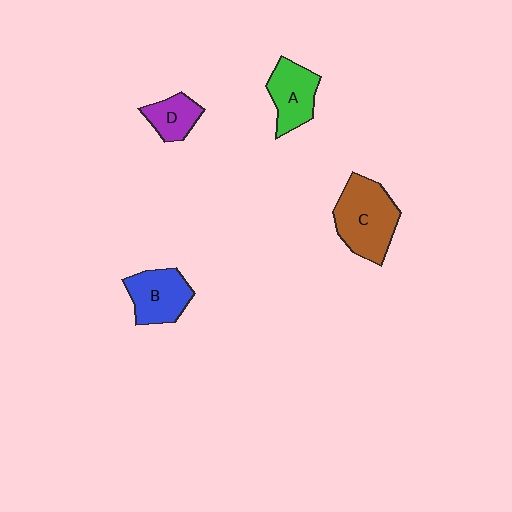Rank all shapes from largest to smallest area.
From largest to smallest: C (brown), B (blue), A (green), D (purple).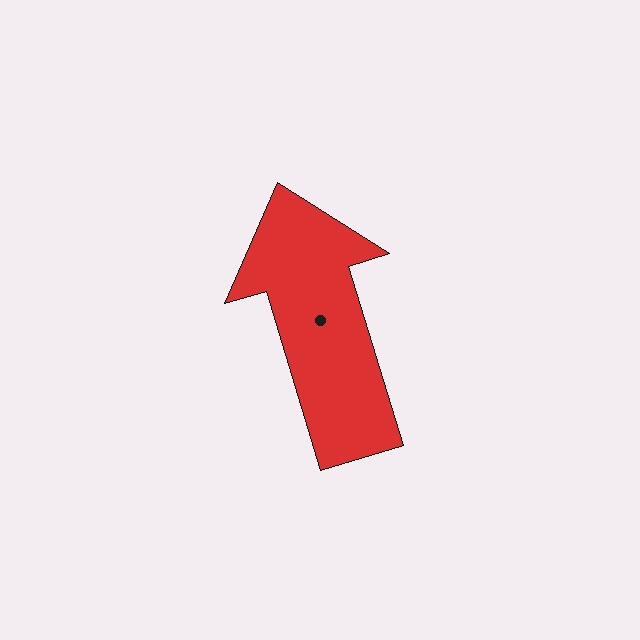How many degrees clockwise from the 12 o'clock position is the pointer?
Approximately 343 degrees.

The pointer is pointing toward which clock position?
Roughly 11 o'clock.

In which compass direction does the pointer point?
North.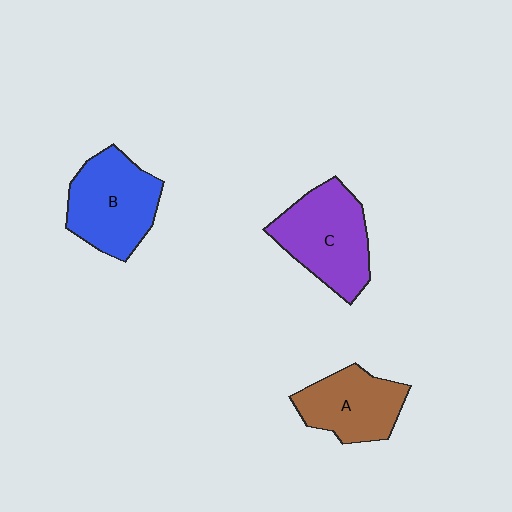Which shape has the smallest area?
Shape A (brown).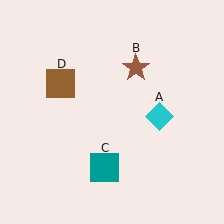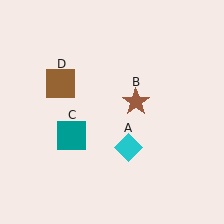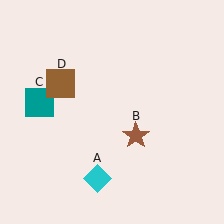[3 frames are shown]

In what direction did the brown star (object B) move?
The brown star (object B) moved down.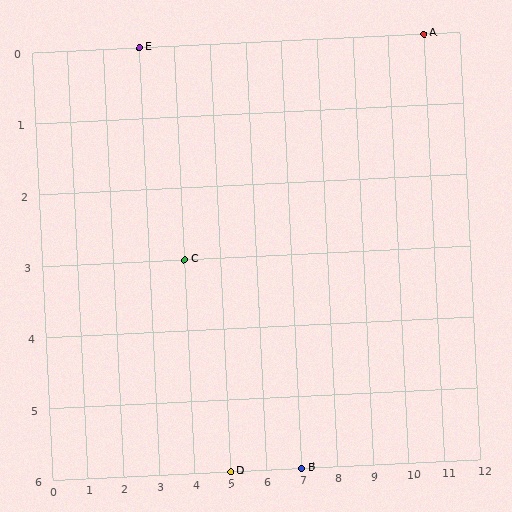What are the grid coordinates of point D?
Point D is at grid coordinates (5, 6).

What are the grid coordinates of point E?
Point E is at grid coordinates (3, 0).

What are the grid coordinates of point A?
Point A is at grid coordinates (11, 0).